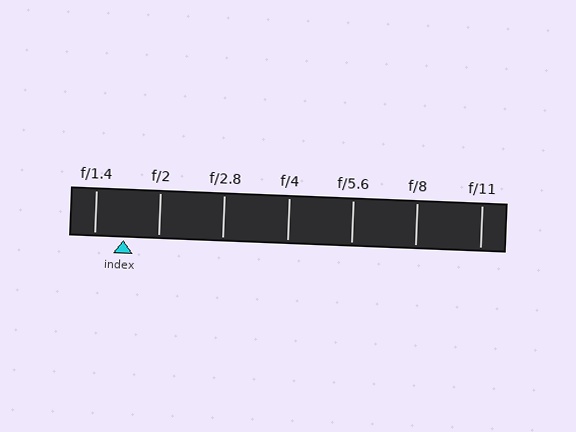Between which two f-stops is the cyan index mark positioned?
The index mark is between f/1.4 and f/2.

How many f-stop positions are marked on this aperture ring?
There are 7 f-stop positions marked.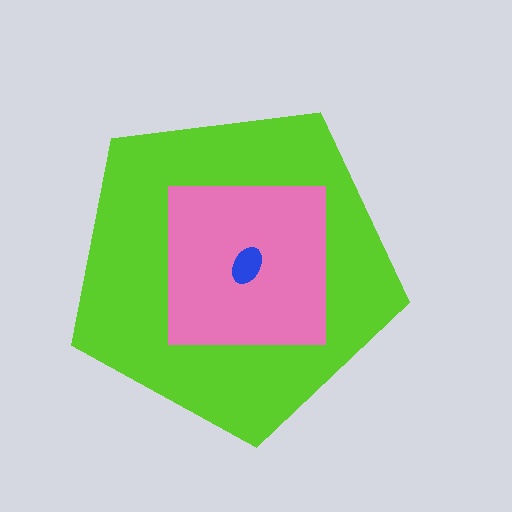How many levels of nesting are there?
3.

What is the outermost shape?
The lime pentagon.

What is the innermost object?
The blue ellipse.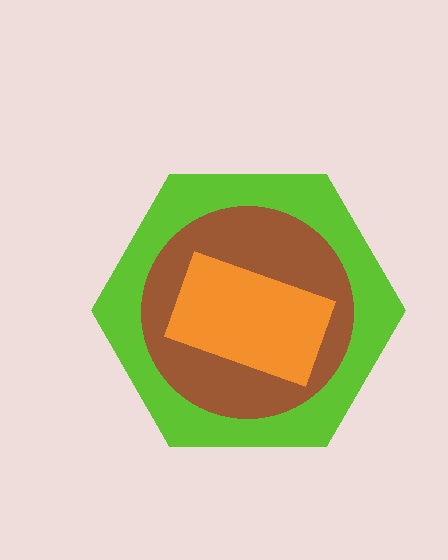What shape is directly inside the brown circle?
The orange rectangle.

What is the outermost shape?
The lime hexagon.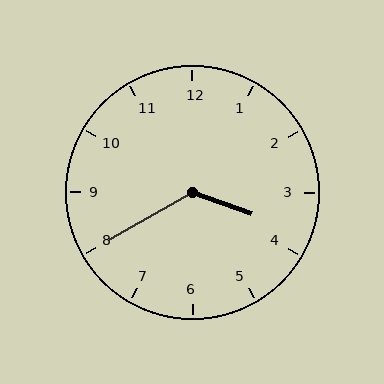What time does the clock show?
3:40.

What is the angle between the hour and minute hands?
Approximately 130 degrees.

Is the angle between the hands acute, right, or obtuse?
It is obtuse.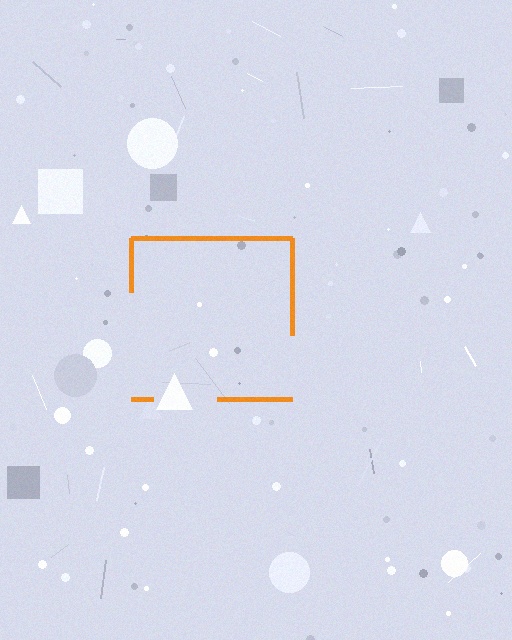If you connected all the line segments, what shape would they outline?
They would outline a square.